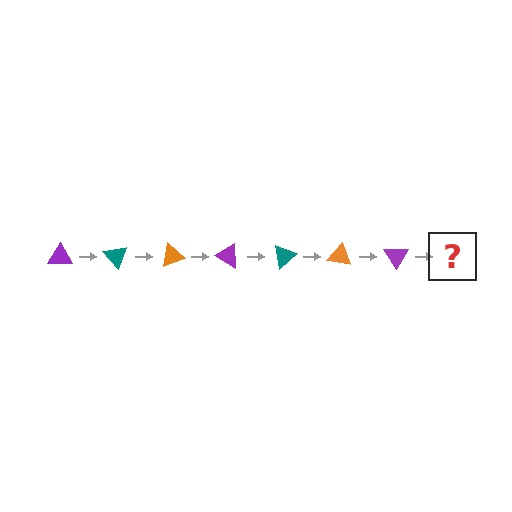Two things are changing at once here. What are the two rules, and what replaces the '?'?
The two rules are that it rotates 50 degrees each step and the color cycles through purple, teal, and orange. The '?' should be a teal triangle, rotated 350 degrees from the start.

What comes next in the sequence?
The next element should be a teal triangle, rotated 350 degrees from the start.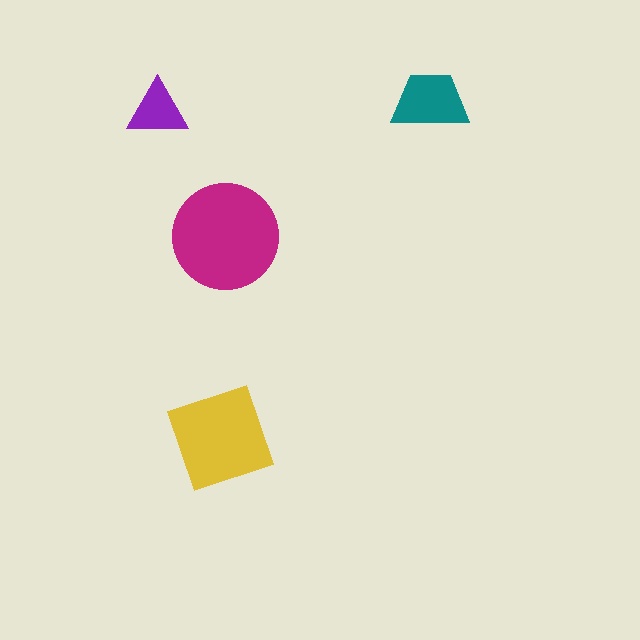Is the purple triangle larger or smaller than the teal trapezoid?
Smaller.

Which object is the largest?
The magenta circle.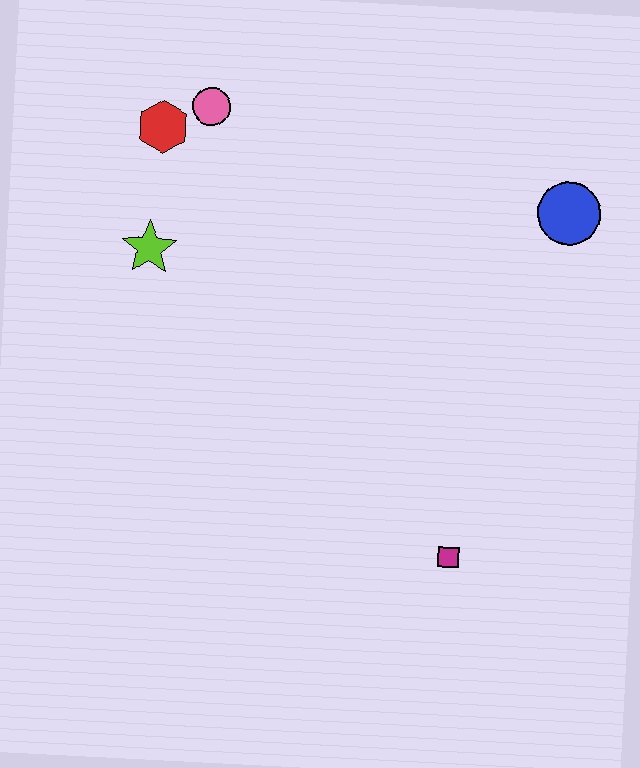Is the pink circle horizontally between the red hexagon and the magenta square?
Yes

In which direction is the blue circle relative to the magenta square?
The blue circle is above the magenta square.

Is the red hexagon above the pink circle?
No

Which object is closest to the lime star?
The red hexagon is closest to the lime star.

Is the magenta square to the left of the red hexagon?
No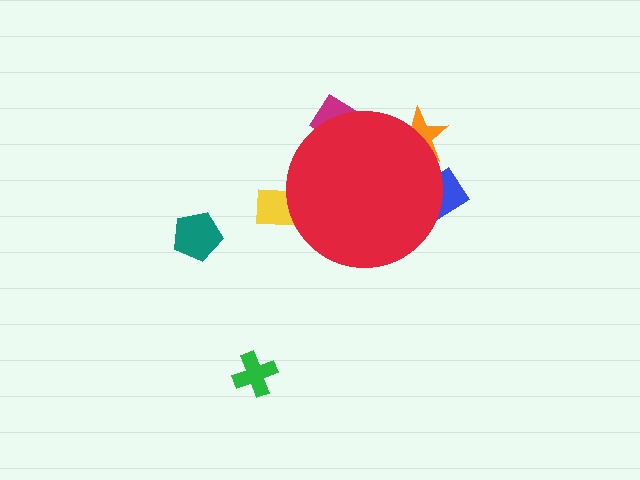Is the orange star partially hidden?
Yes, the orange star is partially hidden behind the red circle.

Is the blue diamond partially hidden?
Yes, the blue diamond is partially hidden behind the red circle.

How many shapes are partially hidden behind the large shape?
4 shapes are partially hidden.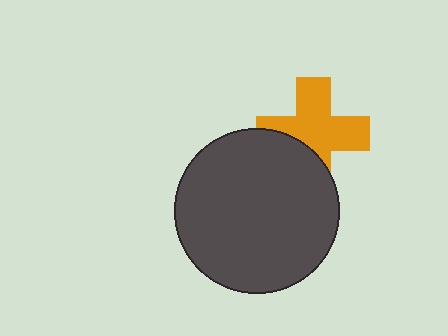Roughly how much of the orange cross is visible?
Most of it is visible (roughly 68%).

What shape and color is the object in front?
The object in front is a dark gray circle.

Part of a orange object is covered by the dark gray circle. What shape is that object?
It is a cross.